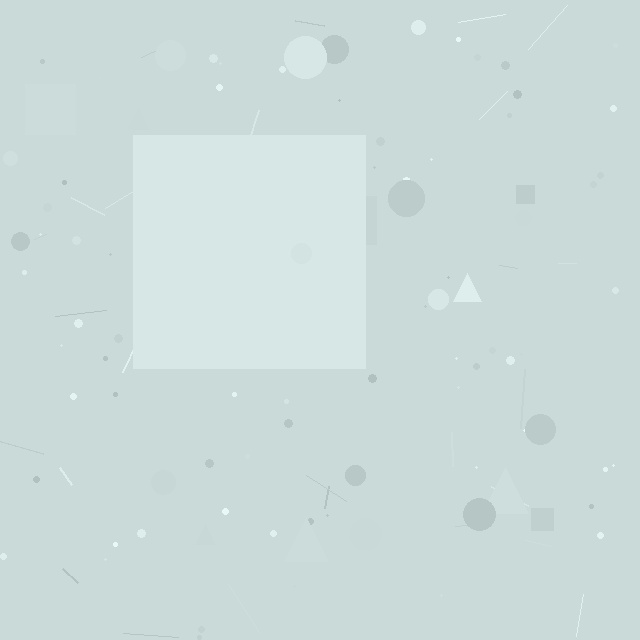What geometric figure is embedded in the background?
A square is embedded in the background.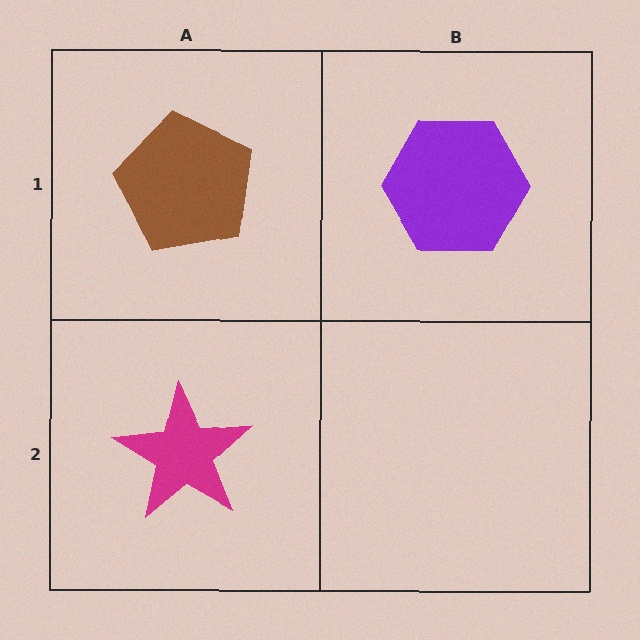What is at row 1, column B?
A purple hexagon.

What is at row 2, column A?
A magenta star.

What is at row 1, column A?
A brown pentagon.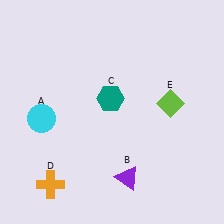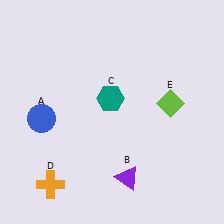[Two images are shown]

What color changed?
The circle (A) changed from cyan in Image 1 to blue in Image 2.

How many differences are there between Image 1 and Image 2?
There is 1 difference between the two images.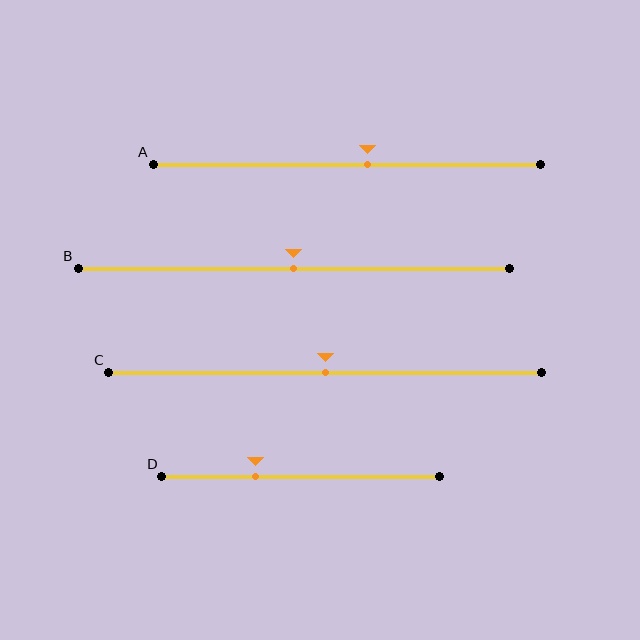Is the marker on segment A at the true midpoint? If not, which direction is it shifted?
No, the marker on segment A is shifted to the right by about 5% of the segment length.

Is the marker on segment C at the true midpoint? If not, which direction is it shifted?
Yes, the marker on segment C is at the true midpoint.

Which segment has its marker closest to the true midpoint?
Segment B has its marker closest to the true midpoint.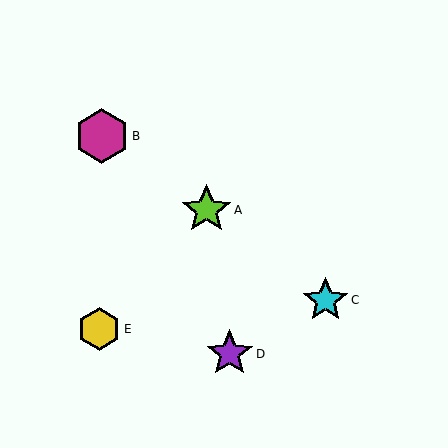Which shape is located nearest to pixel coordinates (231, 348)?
The purple star (labeled D) at (230, 354) is nearest to that location.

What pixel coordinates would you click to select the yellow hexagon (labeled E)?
Click at (99, 329) to select the yellow hexagon E.